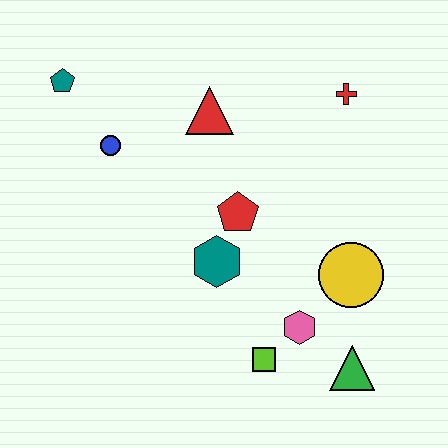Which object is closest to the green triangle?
The pink hexagon is closest to the green triangle.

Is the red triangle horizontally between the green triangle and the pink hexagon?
No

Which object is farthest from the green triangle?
The teal pentagon is farthest from the green triangle.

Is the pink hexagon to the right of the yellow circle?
No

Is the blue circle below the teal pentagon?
Yes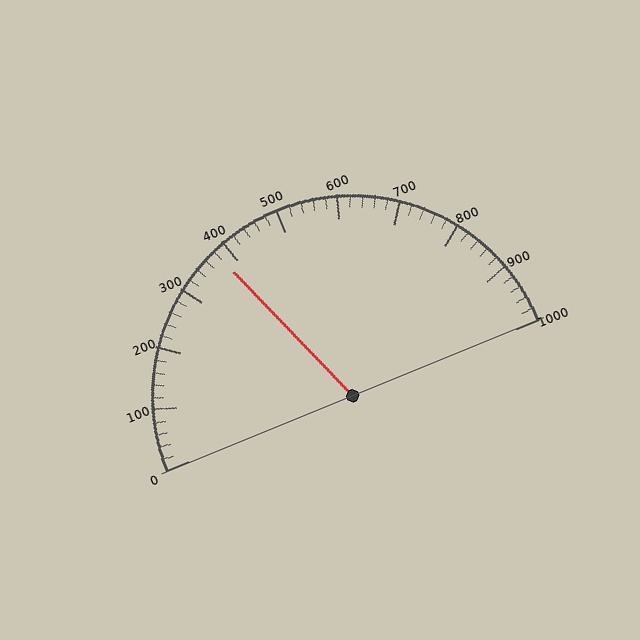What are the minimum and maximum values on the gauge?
The gauge ranges from 0 to 1000.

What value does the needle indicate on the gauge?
The needle indicates approximately 380.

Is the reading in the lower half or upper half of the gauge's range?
The reading is in the lower half of the range (0 to 1000).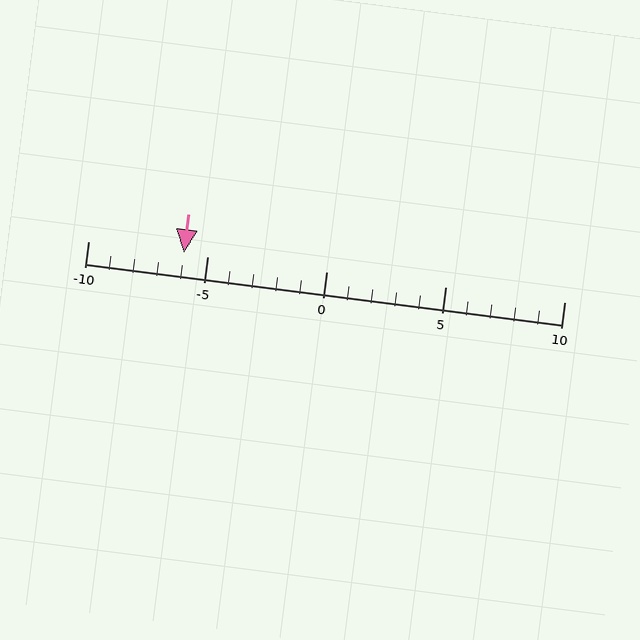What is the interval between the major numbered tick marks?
The major tick marks are spaced 5 units apart.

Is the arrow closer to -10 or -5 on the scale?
The arrow is closer to -5.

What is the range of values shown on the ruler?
The ruler shows values from -10 to 10.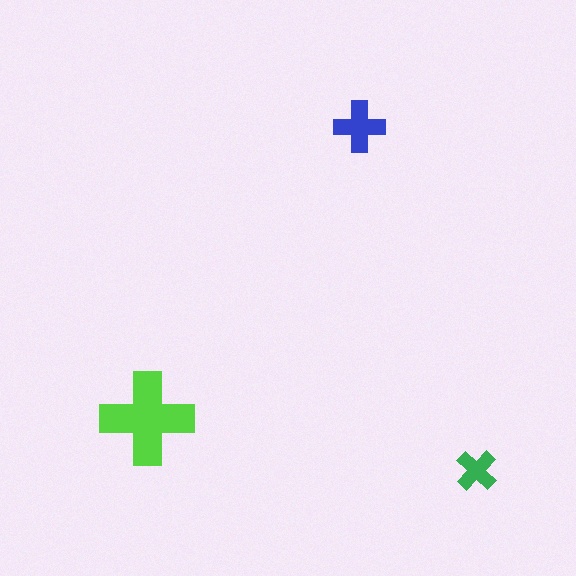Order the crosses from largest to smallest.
the lime one, the blue one, the green one.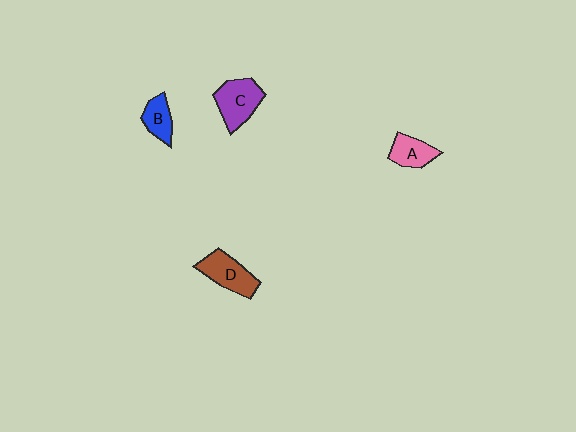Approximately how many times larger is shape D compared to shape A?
Approximately 1.4 times.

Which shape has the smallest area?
Shape B (blue).